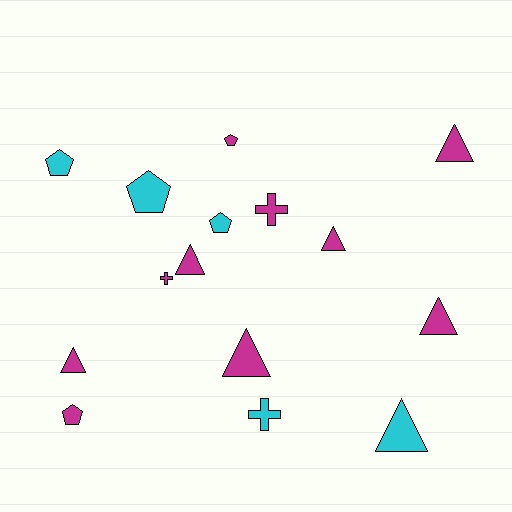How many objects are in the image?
There are 15 objects.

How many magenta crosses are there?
There are 2 magenta crosses.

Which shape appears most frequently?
Triangle, with 7 objects.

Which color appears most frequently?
Magenta, with 10 objects.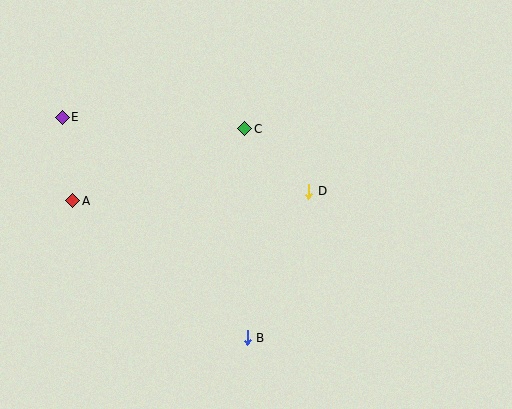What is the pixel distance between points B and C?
The distance between B and C is 209 pixels.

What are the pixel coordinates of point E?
Point E is at (62, 117).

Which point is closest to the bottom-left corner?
Point A is closest to the bottom-left corner.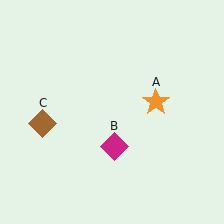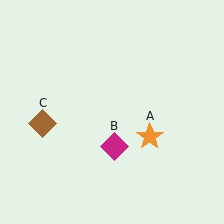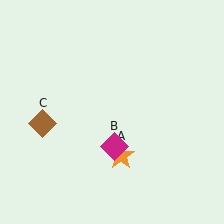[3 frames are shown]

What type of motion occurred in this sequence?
The orange star (object A) rotated clockwise around the center of the scene.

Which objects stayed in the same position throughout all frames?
Magenta diamond (object B) and brown diamond (object C) remained stationary.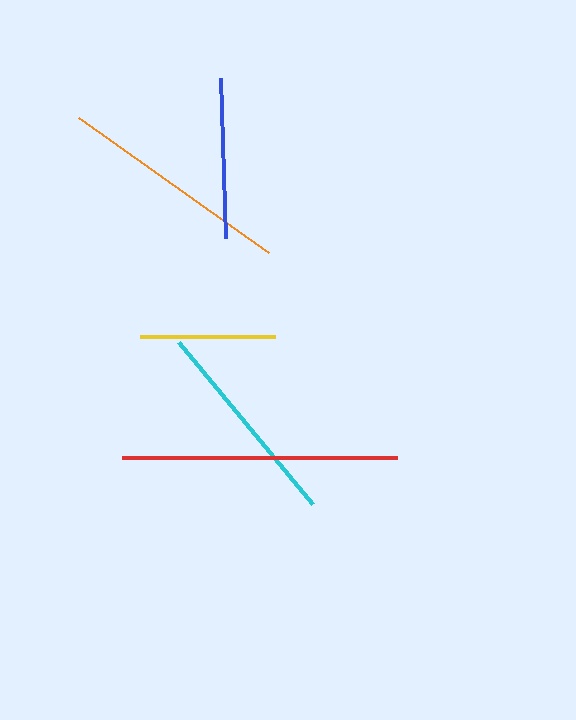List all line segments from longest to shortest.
From longest to shortest: red, orange, cyan, blue, yellow.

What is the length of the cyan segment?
The cyan segment is approximately 210 pixels long.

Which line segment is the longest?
The red line is the longest at approximately 275 pixels.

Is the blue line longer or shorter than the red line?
The red line is longer than the blue line.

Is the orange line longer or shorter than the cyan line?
The orange line is longer than the cyan line.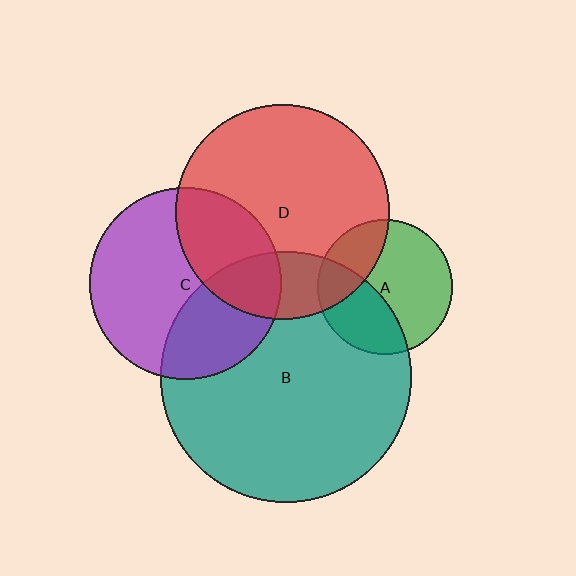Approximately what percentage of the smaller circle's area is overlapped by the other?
Approximately 20%.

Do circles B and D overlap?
Yes.